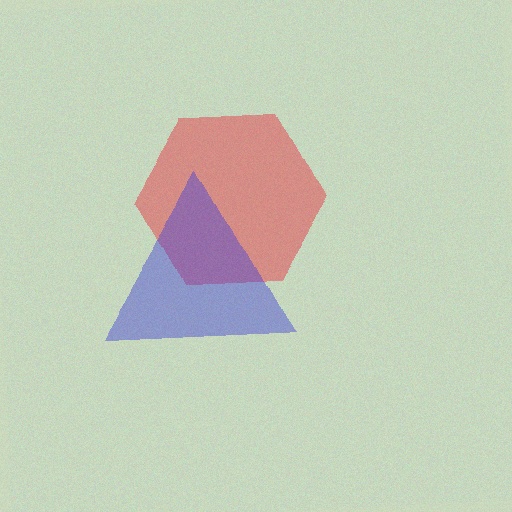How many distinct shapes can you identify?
There are 2 distinct shapes: a red hexagon, a blue triangle.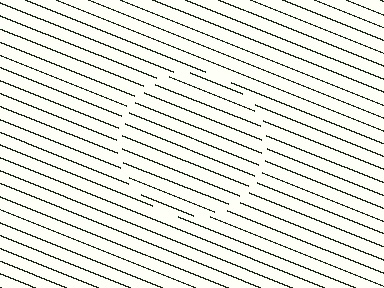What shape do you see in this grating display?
An illusory circle. The interior of the shape contains the same grating, shifted by half a period — the contour is defined by the phase discontinuity where line-ends from the inner and outer gratings abut.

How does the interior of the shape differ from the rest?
The interior of the shape contains the same grating, shifted by half a period — the contour is defined by the phase discontinuity where line-ends from the inner and outer gratings abut.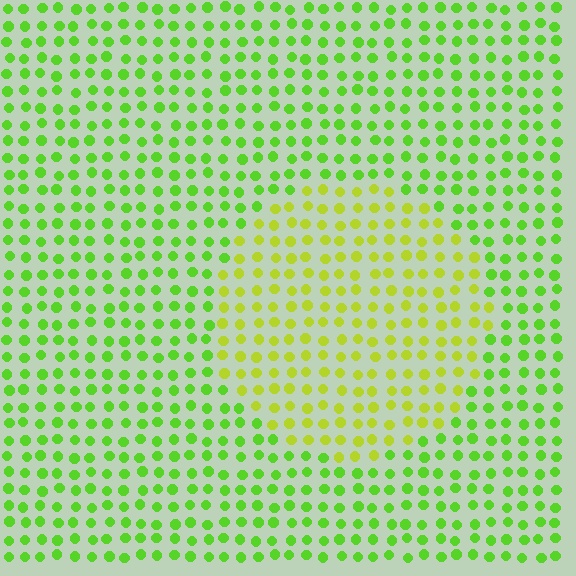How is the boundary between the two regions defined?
The boundary is defined purely by a slight shift in hue (about 32 degrees). Spacing, size, and orientation are identical on both sides.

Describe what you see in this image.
The image is filled with small lime elements in a uniform arrangement. A circle-shaped region is visible where the elements are tinted to a slightly different hue, forming a subtle color boundary.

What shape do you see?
I see a circle.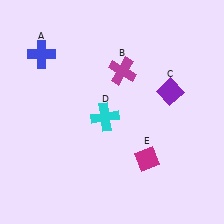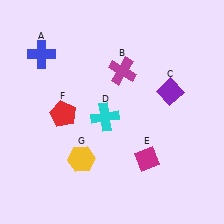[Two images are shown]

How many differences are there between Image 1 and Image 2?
There are 2 differences between the two images.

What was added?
A red pentagon (F), a yellow hexagon (G) were added in Image 2.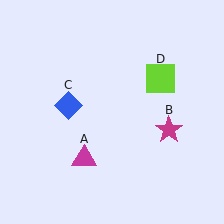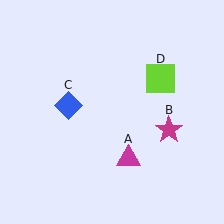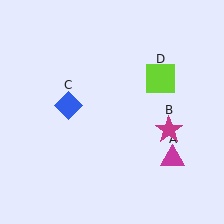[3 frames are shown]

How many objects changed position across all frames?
1 object changed position: magenta triangle (object A).